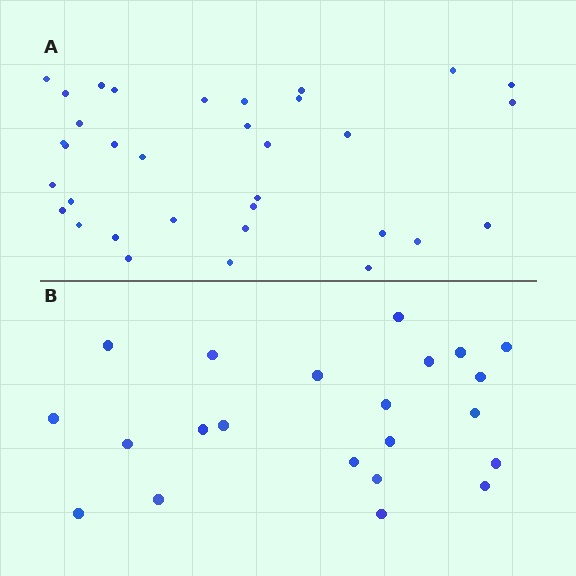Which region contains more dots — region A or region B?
Region A (the top region) has more dots.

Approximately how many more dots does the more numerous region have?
Region A has roughly 12 or so more dots than region B.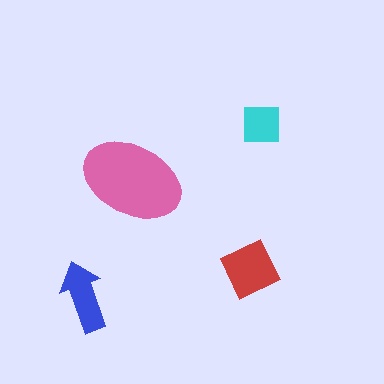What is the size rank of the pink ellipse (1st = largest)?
1st.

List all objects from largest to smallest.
The pink ellipse, the red diamond, the blue arrow, the cyan square.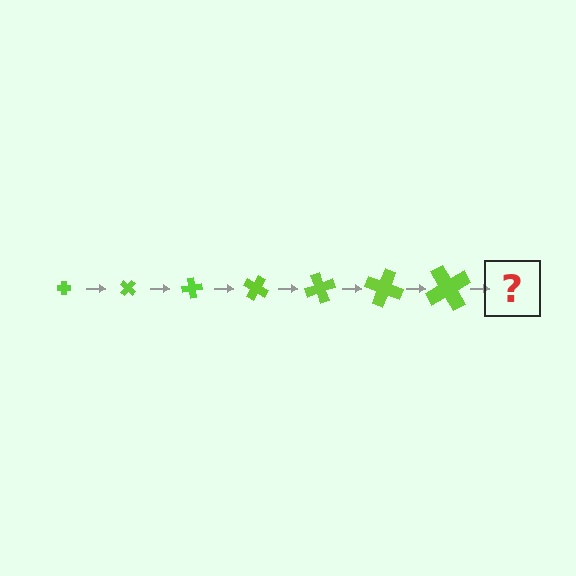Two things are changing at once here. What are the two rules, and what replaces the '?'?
The two rules are that the cross grows larger each step and it rotates 40 degrees each step. The '?' should be a cross, larger than the previous one and rotated 280 degrees from the start.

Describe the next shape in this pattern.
It should be a cross, larger than the previous one and rotated 280 degrees from the start.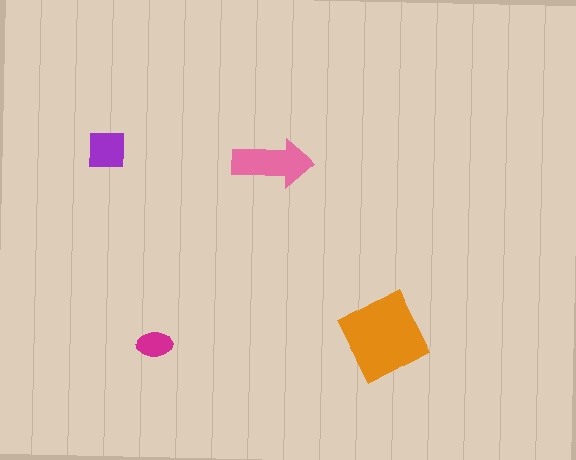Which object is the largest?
The orange diamond.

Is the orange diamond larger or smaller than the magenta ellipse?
Larger.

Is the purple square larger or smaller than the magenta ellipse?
Larger.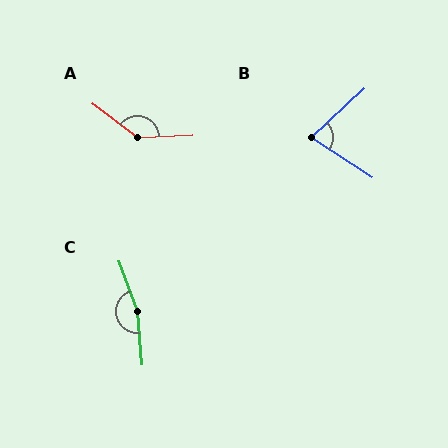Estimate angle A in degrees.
Approximately 141 degrees.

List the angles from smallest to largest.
B (76°), A (141°), C (165°).